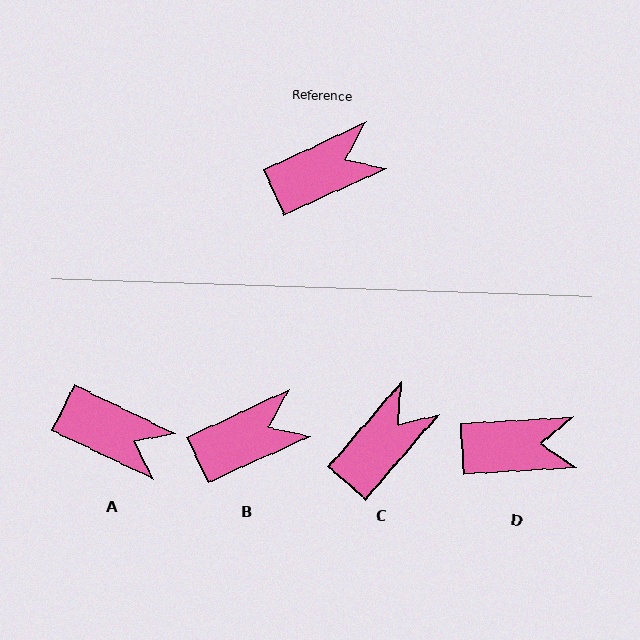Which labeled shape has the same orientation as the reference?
B.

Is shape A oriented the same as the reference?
No, it is off by about 50 degrees.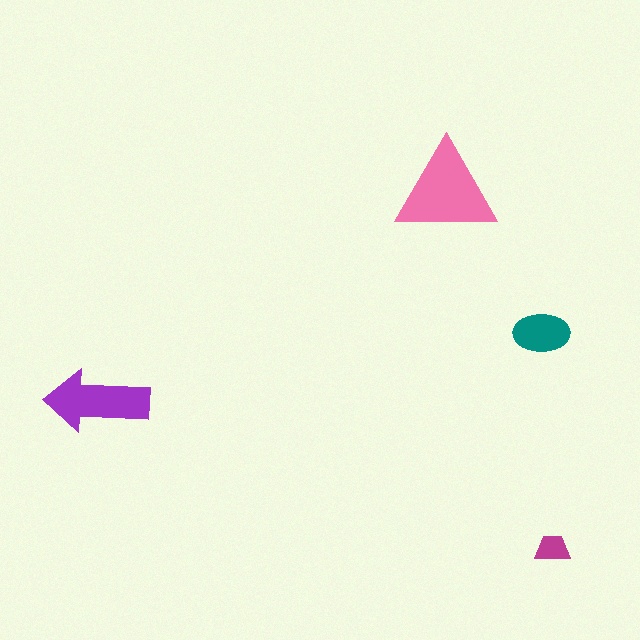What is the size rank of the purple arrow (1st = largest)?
2nd.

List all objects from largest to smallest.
The pink triangle, the purple arrow, the teal ellipse, the magenta trapezoid.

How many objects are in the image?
There are 4 objects in the image.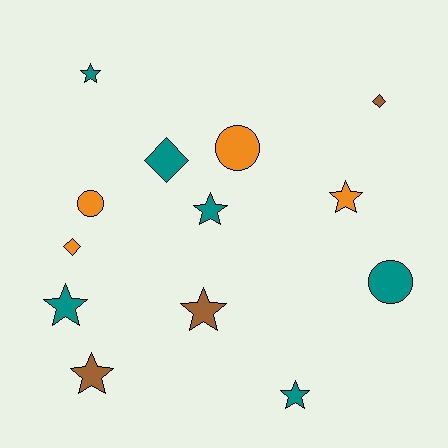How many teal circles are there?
There is 1 teal circle.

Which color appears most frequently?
Teal, with 6 objects.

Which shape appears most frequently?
Star, with 7 objects.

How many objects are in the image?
There are 13 objects.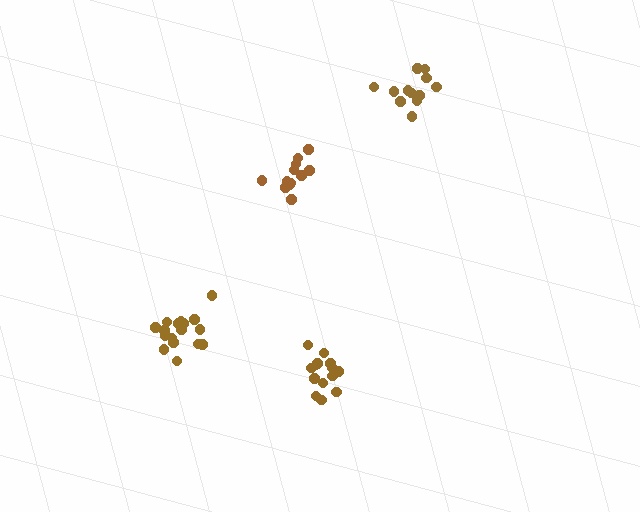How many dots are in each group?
Group 1: 14 dots, Group 2: 17 dots, Group 3: 13 dots, Group 4: 12 dots (56 total).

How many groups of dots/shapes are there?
There are 4 groups.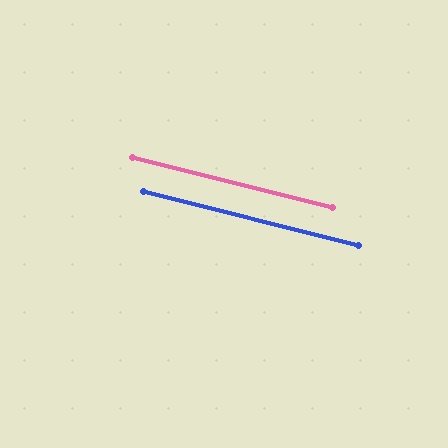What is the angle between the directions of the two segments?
Approximately 0 degrees.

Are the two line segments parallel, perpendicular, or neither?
Parallel — their directions differ by only 0.1°.